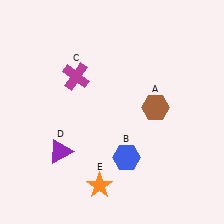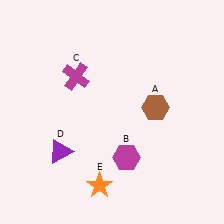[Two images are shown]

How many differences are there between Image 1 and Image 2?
There is 1 difference between the two images.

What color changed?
The hexagon (B) changed from blue in Image 1 to magenta in Image 2.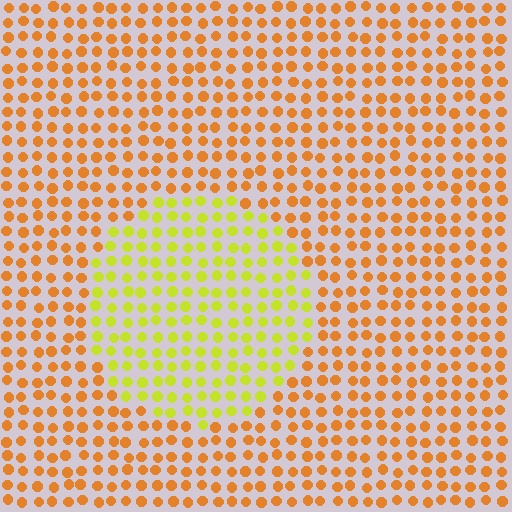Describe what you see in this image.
The image is filled with small orange elements in a uniform arrangement. A circle-shaped region is visible where the elements are tinted to a slightly different hue, forming a subtle color boundary.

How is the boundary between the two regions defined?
The boundary is defined purely by a slight shift in hue (about 42 degrees). Spacing, size, and orientation are identical on both sides.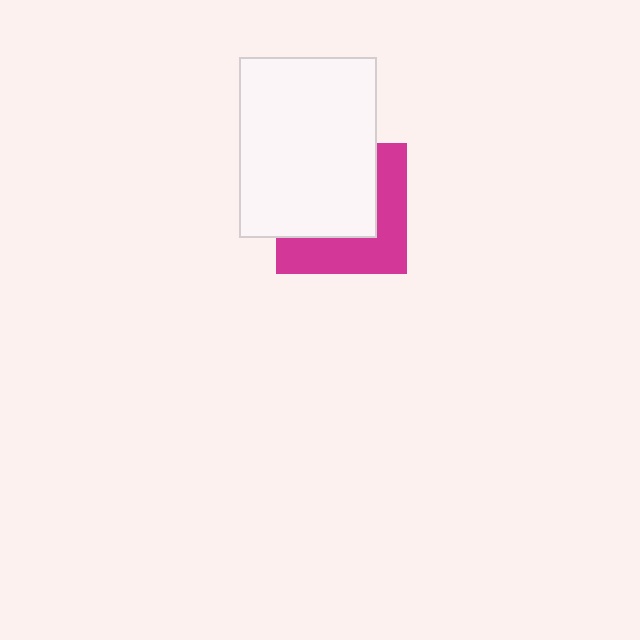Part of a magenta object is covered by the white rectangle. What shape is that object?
It is a square.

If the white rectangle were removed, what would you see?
You would see the complete magenta square.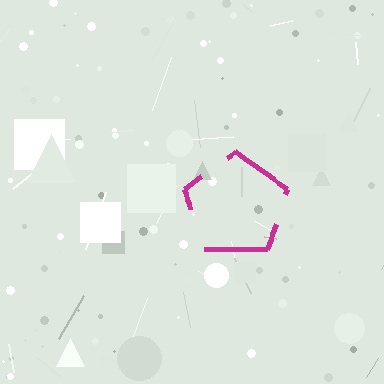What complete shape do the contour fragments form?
The contour fragments form a pentagon.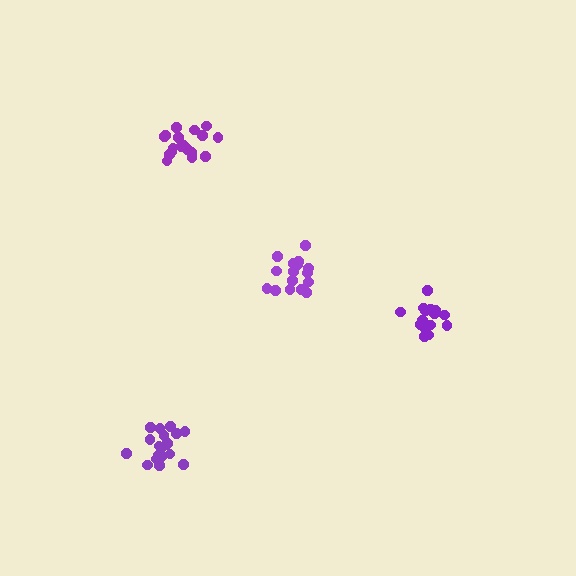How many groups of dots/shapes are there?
There are 4 groups.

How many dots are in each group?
Group 1: 19 dots, Group 2: 18 dots, Group 3: 17 dots, Group 4: 17 dots (71 total).